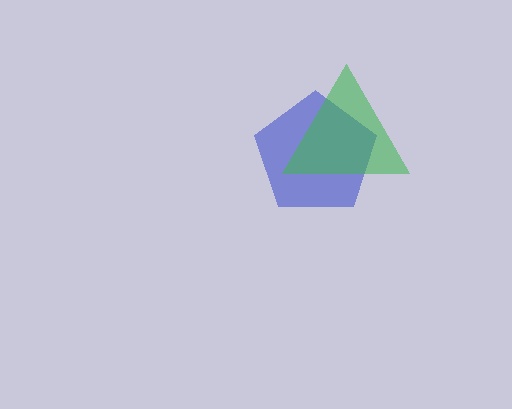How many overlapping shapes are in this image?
There are 2 overlapping shapes in the image.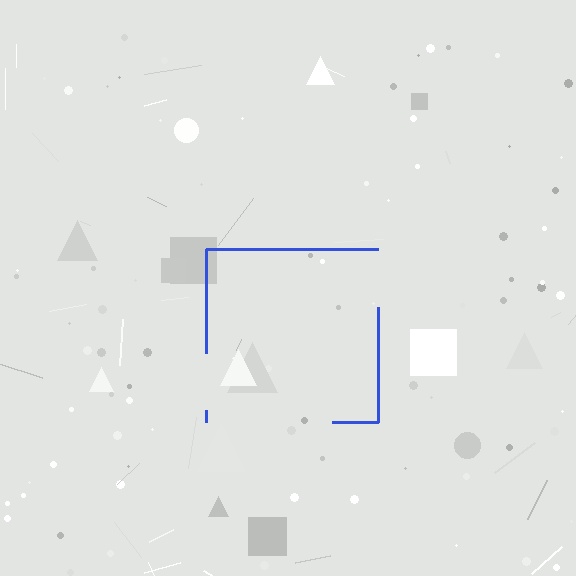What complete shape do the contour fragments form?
The contour fragments form a square.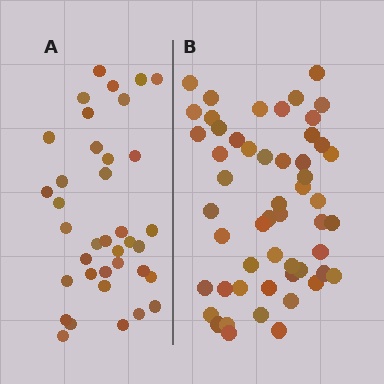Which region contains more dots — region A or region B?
Region B (the right region) has more dots.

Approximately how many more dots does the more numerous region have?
Region B has approximately 15 more dots than region A.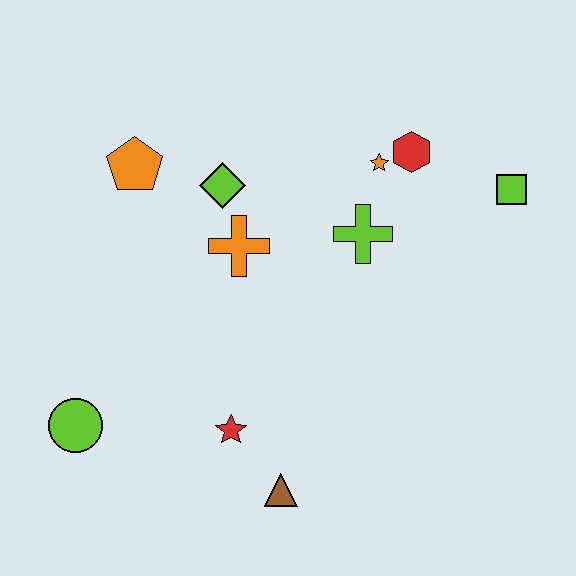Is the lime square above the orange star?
No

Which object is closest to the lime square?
The red hexagon is closest to the lime square.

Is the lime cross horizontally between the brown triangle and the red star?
No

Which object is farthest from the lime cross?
The lime circle is farthest from the lime cross.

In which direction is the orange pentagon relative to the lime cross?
The orange pentagon is to the left of the lime cross.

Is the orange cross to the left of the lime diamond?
No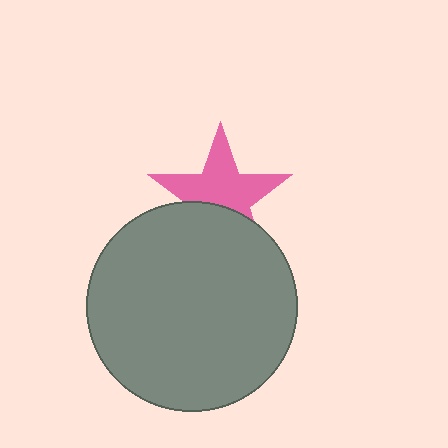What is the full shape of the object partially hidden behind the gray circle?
The partially hidden object is a pink star.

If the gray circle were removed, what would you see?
You would see the complete pink star.